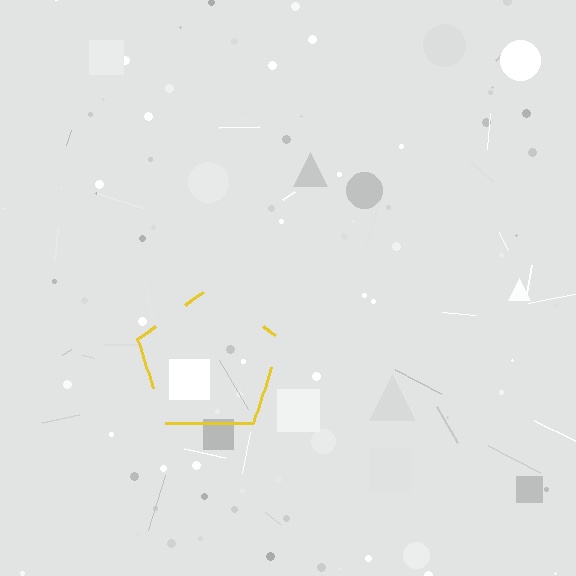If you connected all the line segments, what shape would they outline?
They would outline a pentagon.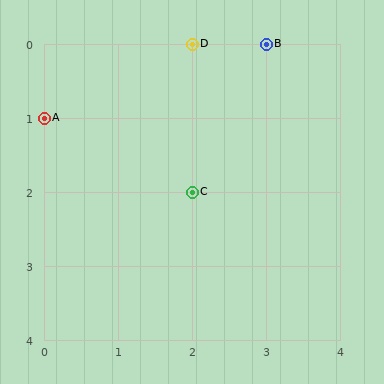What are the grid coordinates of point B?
Point B is at grid coordinates (3, 0).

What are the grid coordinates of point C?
Point C is at grid coordinates (2, 2).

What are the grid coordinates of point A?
Point A is at grid coordinates (0, 1).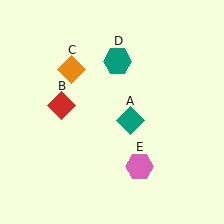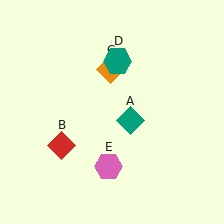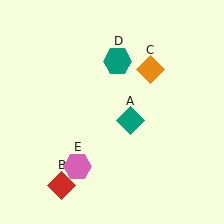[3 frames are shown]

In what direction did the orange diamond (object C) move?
The orange diamond (object C) moved right.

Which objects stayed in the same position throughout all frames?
Teal diamond (object A) and teal hexagon (object D) remained stationary.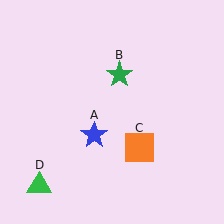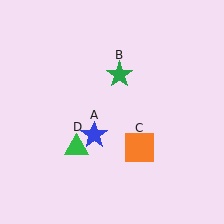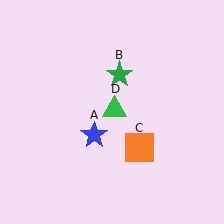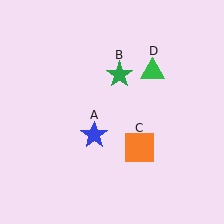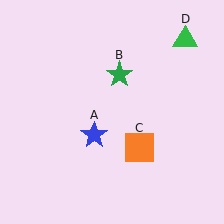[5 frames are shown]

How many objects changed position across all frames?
1 object changed position: green triangle (object D).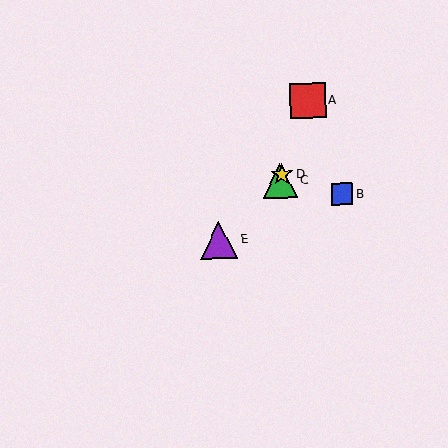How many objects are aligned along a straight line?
3 objects (A, C, D) are aligned along a straight line.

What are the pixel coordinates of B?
Object B is at (342, 194).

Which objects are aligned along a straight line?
Objects A, C, D are aligned along a straight line.